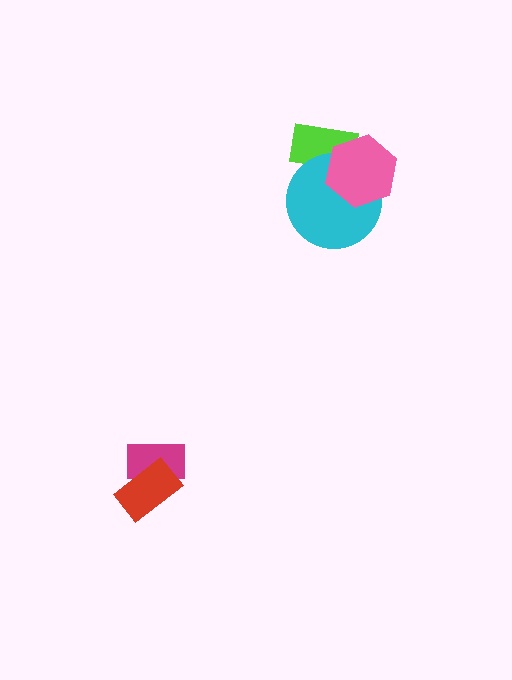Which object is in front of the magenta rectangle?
The red rectangle is in front of the magenta rectangle.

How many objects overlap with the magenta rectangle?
1 object overlaps with the magenta rectangle.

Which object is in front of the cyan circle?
The pink hexagon is in front of the cyan circle.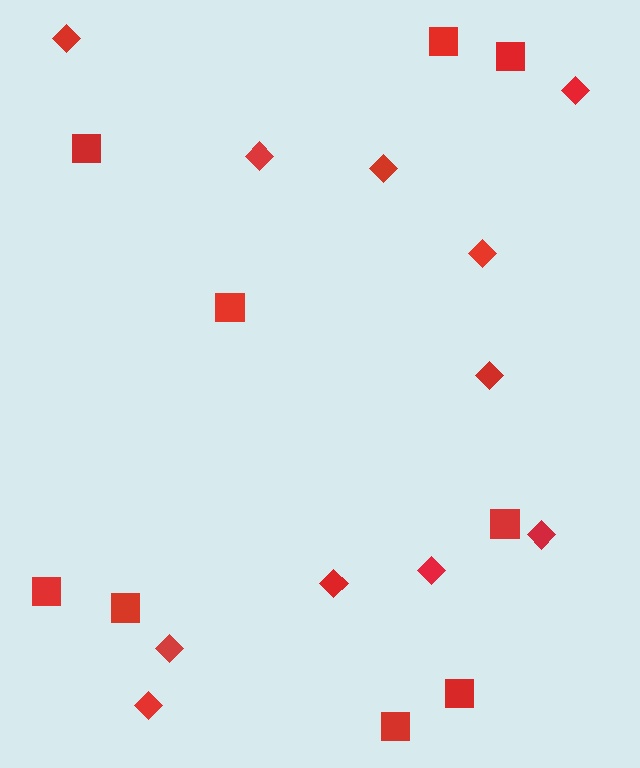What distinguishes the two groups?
There are 2 groups: one group of squares (9) and one group of diamonds (11).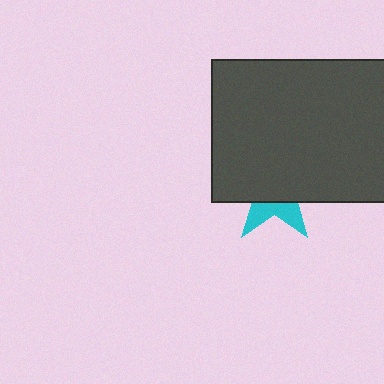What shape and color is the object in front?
The object in front is a dark gray rectangle.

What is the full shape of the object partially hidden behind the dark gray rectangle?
The partially hidden object is a cyan star.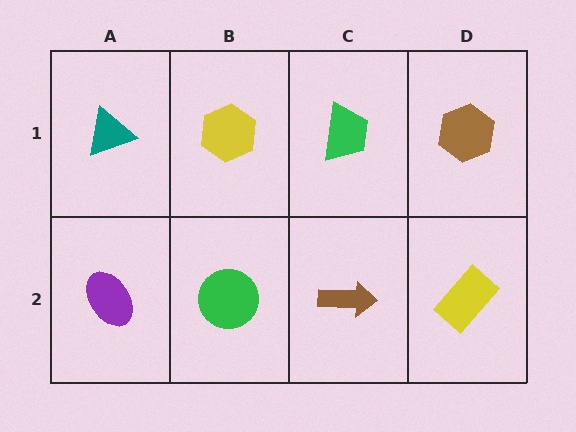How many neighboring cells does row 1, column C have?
3.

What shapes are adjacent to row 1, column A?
A purple ellipse (row 2, column A), a yellow hexagon (row 1, column B).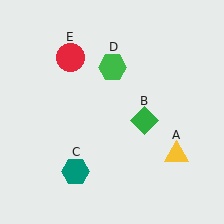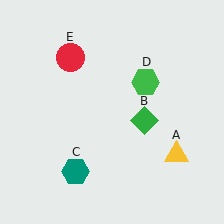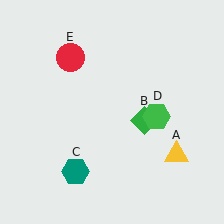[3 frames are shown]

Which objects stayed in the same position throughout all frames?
Yellow triangle (object A) and green diamond (object B) and teal hexagon (object C) and red circle (object E) remained stationary.